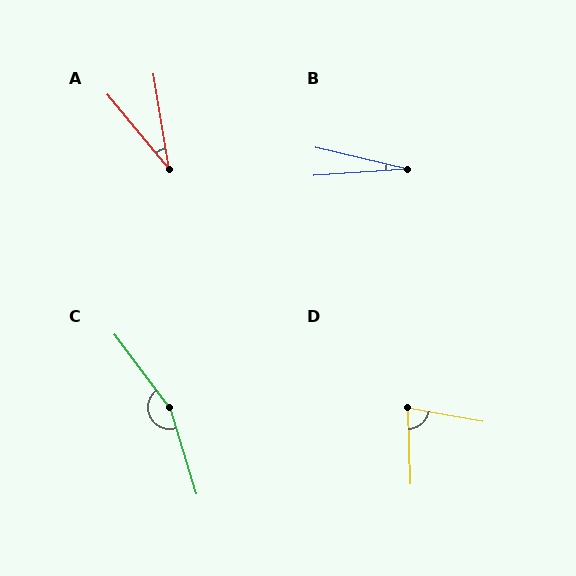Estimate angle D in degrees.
Approximately 78 degrees.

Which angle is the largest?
C, at approximately 160 degrees.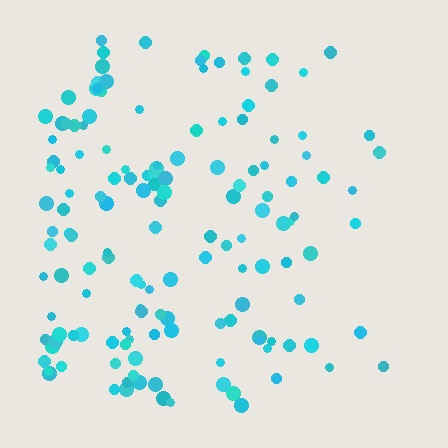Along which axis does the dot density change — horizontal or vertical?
Horizontal.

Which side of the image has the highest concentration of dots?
The left.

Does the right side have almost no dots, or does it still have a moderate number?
Still a moderate number, just noticeably fewer than the left.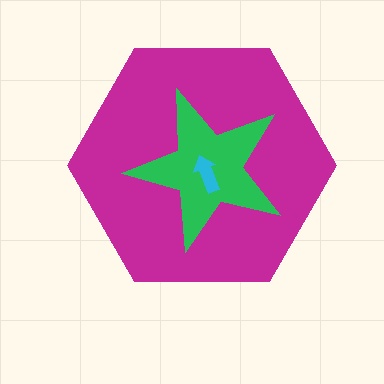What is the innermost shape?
The cyan arrow.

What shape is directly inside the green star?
The cyan arrow.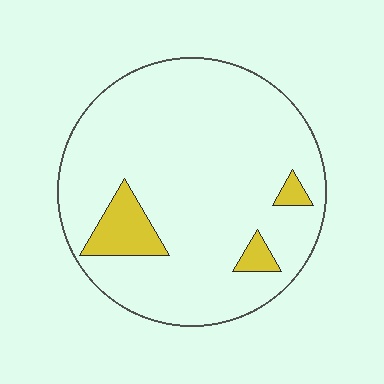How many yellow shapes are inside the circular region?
3.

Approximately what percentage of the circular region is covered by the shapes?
Approximately 10%.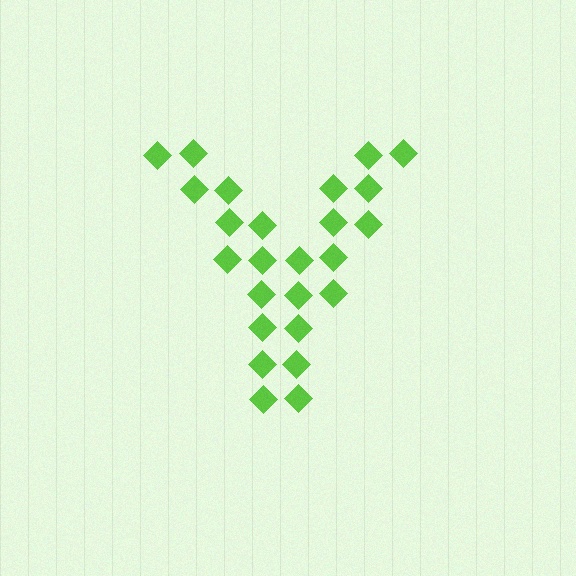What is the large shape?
The large shape is the letter Y.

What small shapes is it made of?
It is made of small diamonds.